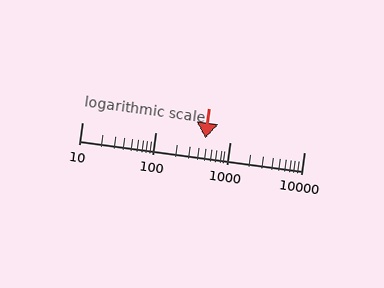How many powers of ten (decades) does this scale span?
The scale spans 3 decades, from 10 to 10000.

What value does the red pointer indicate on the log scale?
The pointer indicates approximately 460.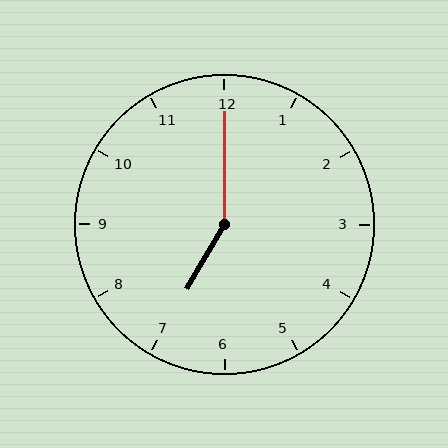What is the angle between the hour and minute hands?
Approximately 150 degrees.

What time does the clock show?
7:00.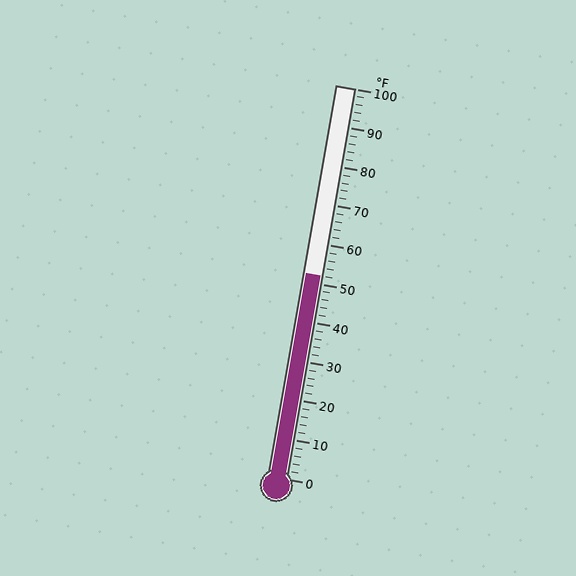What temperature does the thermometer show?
The thermometer shows approximately 52°F.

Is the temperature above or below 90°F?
The temperature is below 90°F.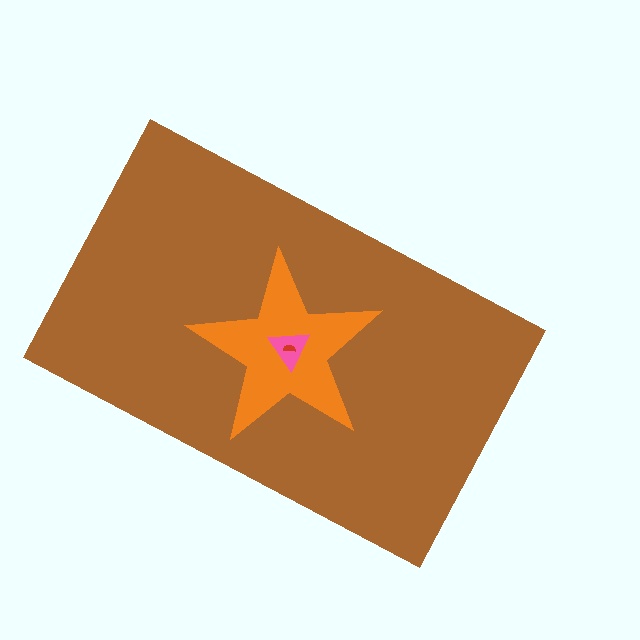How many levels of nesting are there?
4.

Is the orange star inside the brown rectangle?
Yes.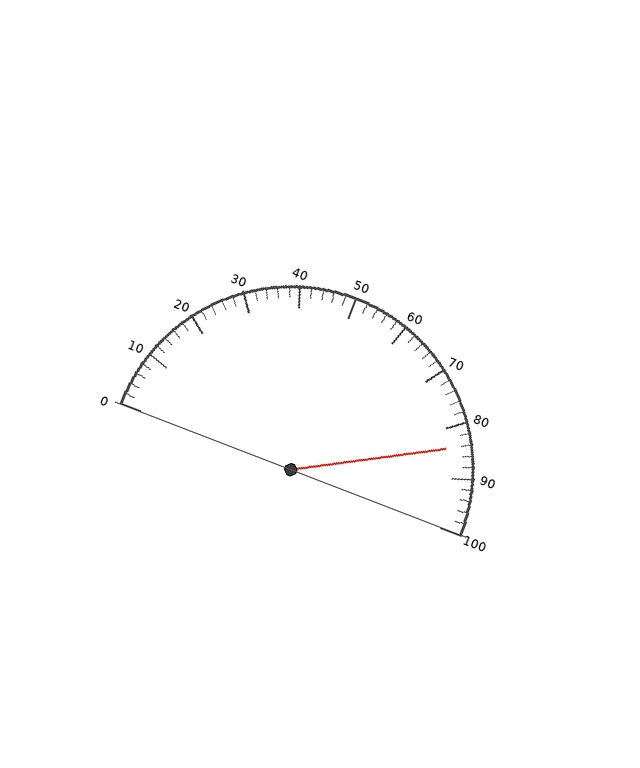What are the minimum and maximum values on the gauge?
The gauge ranges from 0 to 100.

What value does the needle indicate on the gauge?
The needle indicates approximately 84.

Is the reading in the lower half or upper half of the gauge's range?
The reading is in the upper half of the range (0 to 100).